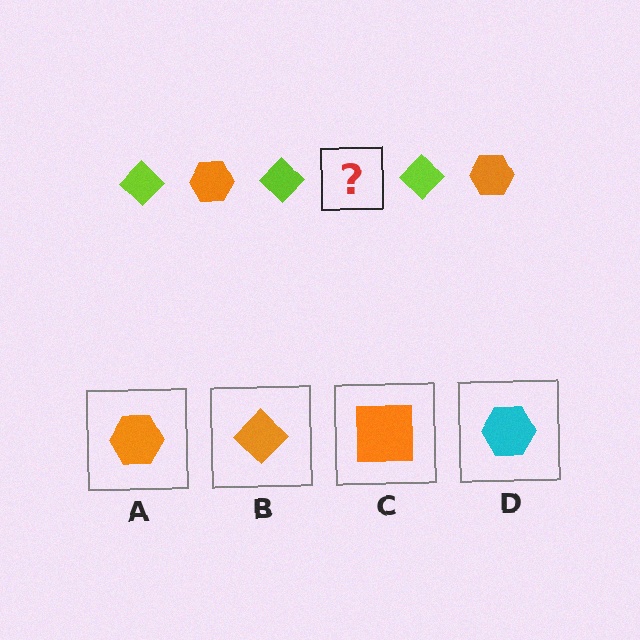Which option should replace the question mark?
Option A.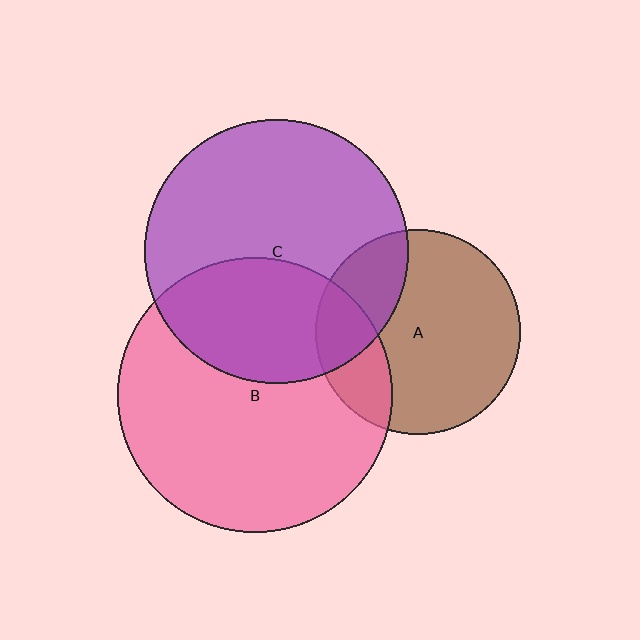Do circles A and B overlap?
Yes.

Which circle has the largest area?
Circle B (pink).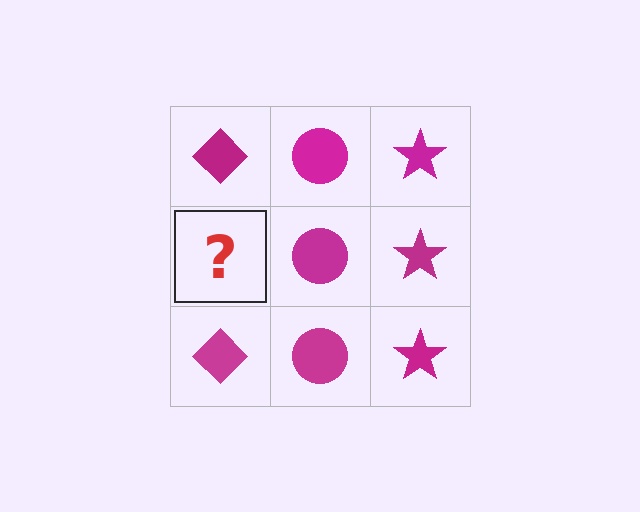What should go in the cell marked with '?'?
The missing cell should contain a magenta diamond.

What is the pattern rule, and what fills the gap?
The rule is that each column has a consistent shape. The gap should be filled with a magenta diamond.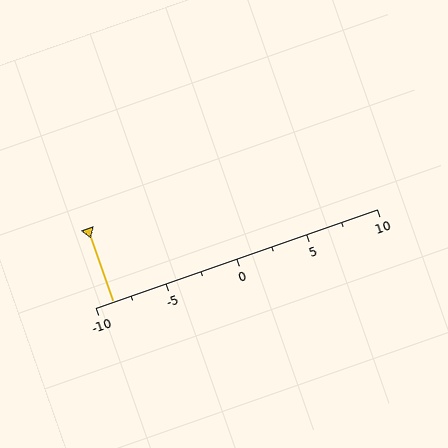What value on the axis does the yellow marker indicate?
The marker indicates approximately -8.8.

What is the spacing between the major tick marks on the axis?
The major ticks are spaced 5 apart.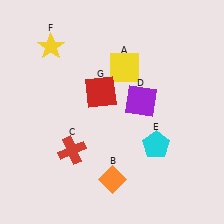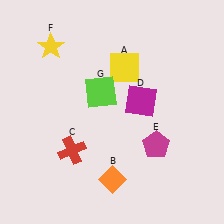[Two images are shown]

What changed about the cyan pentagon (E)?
In Image 1, E is cyan. In Image 2, it changed to magenta.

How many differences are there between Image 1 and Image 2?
There are 3 differences between the two images.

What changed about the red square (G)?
In Image 1, G is red. In Image 2, it changed to lime.